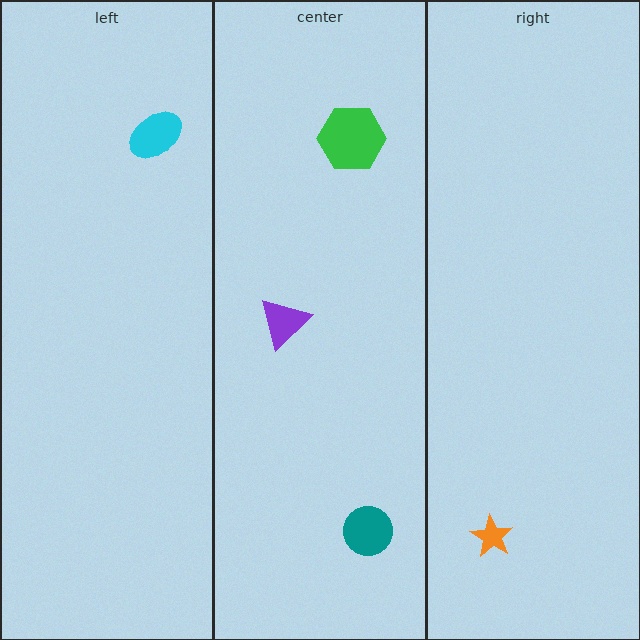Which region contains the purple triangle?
The center region.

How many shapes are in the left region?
1.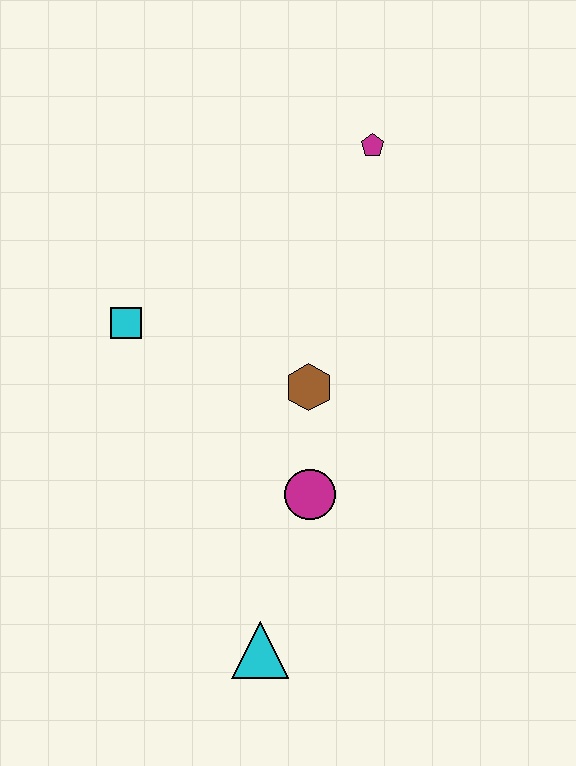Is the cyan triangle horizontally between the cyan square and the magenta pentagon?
Yes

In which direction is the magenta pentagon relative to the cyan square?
The magenta pentagon is to the right of the cyan square.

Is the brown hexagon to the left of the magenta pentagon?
Yes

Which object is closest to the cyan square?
The brown hexagon is closest to the cyan square.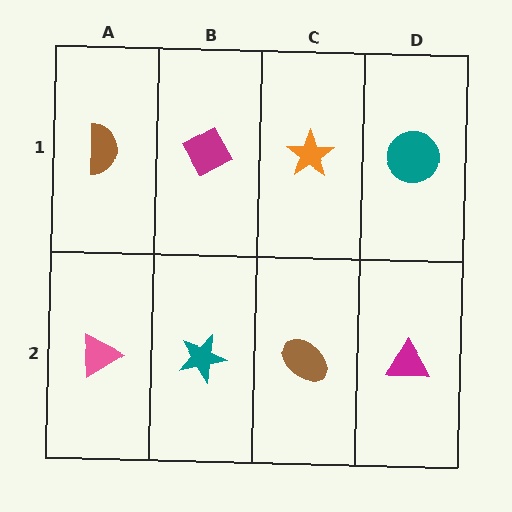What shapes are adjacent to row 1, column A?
A pink triangle (row 2, column A), a magenta diamond (row 1, column B).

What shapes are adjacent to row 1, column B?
A teal star (row 2, column B), a brown semicircle (row 1, column A), an orange star (row 1, column C).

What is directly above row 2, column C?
An orange star.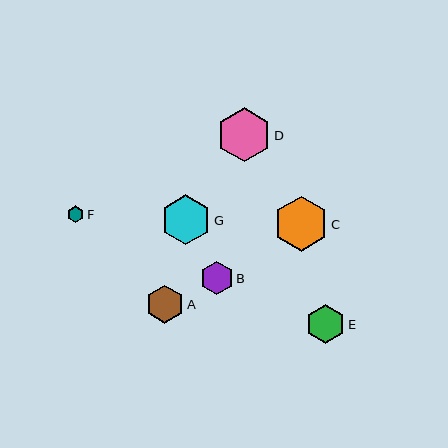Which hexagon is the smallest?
Hexagon F is the smallest with a size of approximately 17 pixels.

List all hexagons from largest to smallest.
From largest to smallest: C, D, G, E, A, B, F.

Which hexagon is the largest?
Hexagon C is the largest with a size of approximately 55 pixels.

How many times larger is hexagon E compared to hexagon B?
Hexagon E is approximately 1.2 times the size of hexagon B.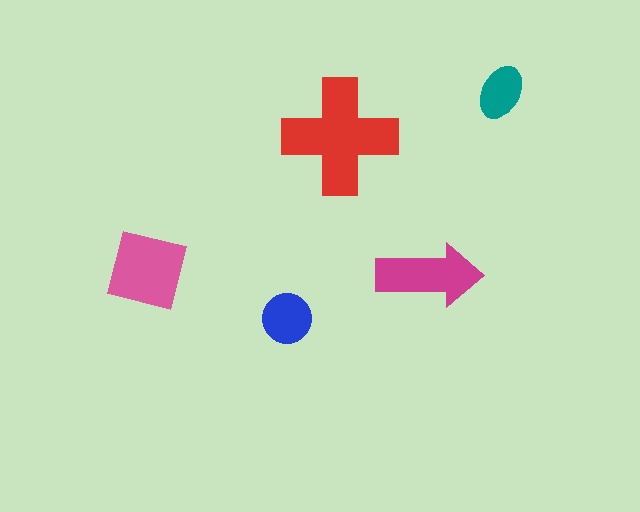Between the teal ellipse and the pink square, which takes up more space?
The pink square.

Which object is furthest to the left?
The pink square is leftmost.